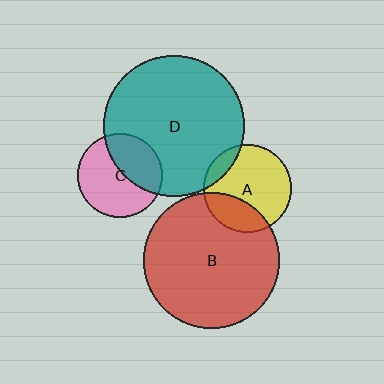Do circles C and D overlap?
Yes.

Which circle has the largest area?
Circle D (teal).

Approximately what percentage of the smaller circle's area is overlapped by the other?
Approximately 40%.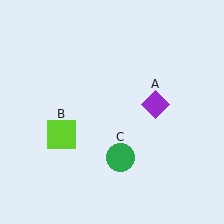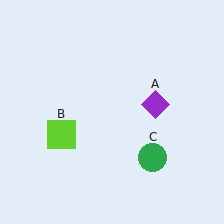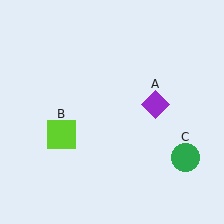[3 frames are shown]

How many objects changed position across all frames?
1 object changed position: green circle (object C).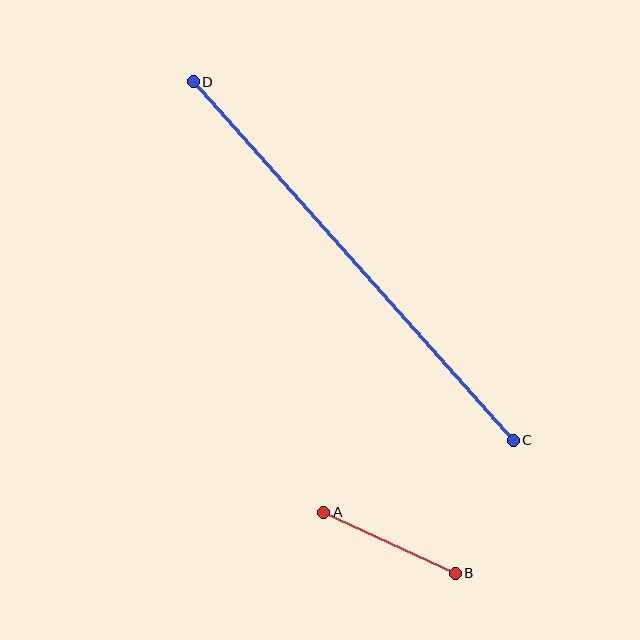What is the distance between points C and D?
The distance is approximately 480 pixels.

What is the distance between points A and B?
The distance is approximately 145 pixels.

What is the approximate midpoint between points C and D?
The midpoint is at approximately (353, 261) pixels.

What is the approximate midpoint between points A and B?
The midpoint is at approximately (389, 543) pixels.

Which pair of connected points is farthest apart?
Points C and D are farthest apart.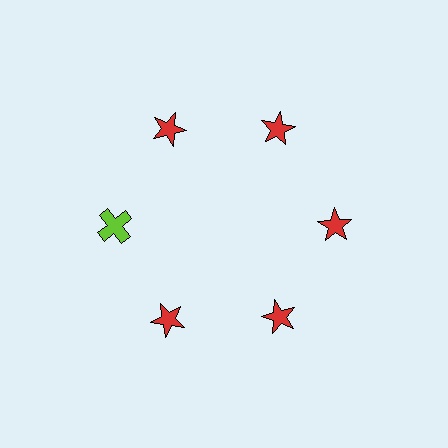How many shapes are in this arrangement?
There are 6 shapes arranged in a ring pattern.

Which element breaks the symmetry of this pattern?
The lime cross at roughly the 9 o'clock position breaks the symmetry. All other shapes are red stars.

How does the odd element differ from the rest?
It differs in both color (lime instead of red) and shape (cross instead of star).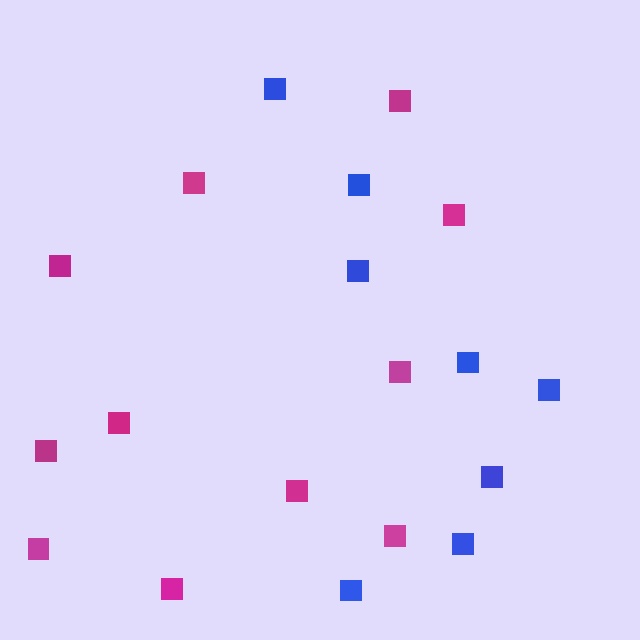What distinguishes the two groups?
There are 2 groups: one group of blue squares (8) and one group of magenta squares (11).